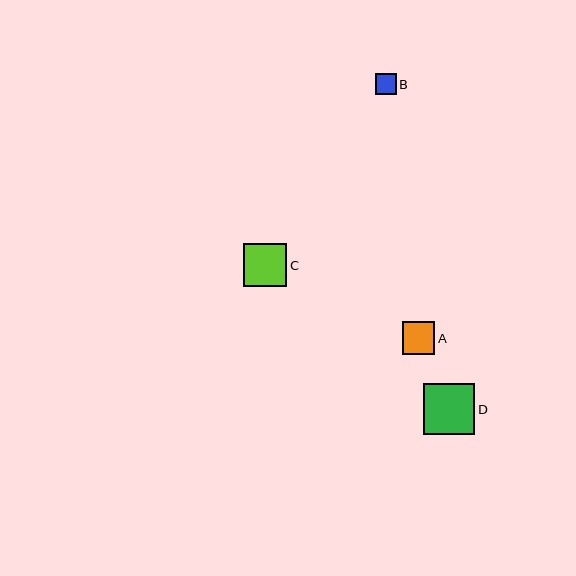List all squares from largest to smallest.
From largest to smallest: D, C, A, B.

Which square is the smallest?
Square B is the smallest with a size of approximately 21 pixels.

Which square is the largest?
Square D is the largest with a size of approximately 51 pixels.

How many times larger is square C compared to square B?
Square C is approximately 2.0 times the size of square B.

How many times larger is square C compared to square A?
Square C is approximately 1.3 times the size of square A.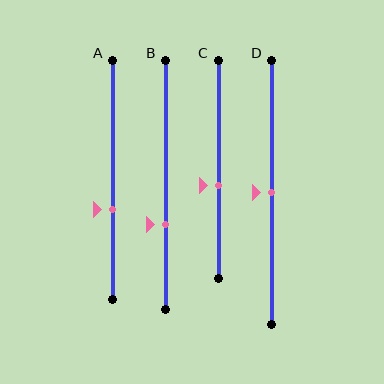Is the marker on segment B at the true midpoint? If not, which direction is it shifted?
No, the marker on segment B is shifted downward by about 16% of the segment length.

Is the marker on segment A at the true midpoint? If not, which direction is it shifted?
No, the marker on segment A is shifted downward by about 12% of the segment length.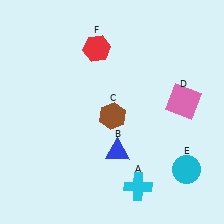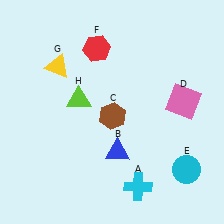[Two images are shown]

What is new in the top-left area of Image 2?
A yellow triangle (G) was added in the top-left area of Image 2.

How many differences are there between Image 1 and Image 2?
There are 2 differences between the two images.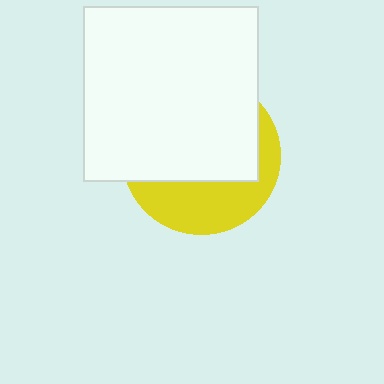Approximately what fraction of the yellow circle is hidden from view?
Roughly 64% of the yellow circle is hidden behind the white square.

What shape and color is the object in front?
The object in front is a white square.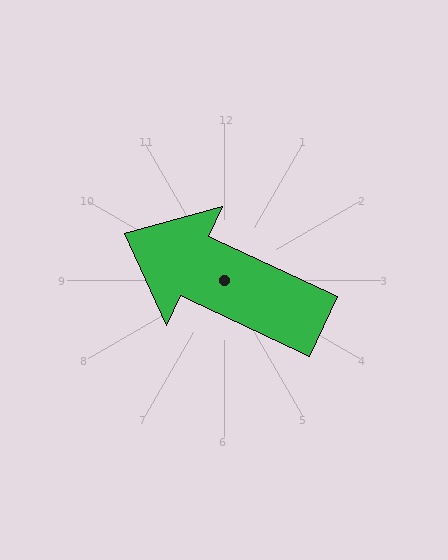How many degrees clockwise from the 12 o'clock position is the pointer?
Approximately 295 degrees.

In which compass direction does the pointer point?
Northwest.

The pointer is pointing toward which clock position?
Roughly 10 o'clock.